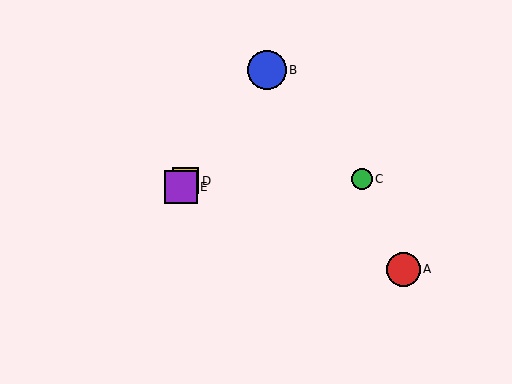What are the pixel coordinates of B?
Object B is at (267, 70).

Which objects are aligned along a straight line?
Objects B, D, E are aligned along a straight line.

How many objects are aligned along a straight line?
3 objects (B, D, E) are aligned along a straight line.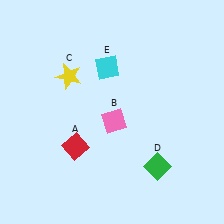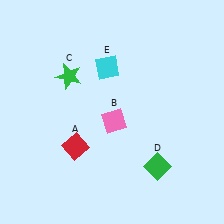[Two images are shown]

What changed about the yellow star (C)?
In Image 1, C is yellow. In Image 2, it changed to green.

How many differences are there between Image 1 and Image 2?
There is 1 difference between the two images.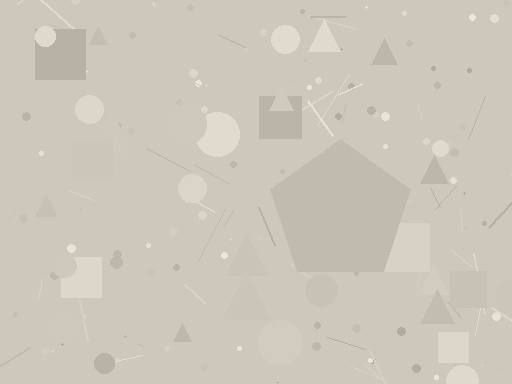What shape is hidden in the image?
A pentagon is hidden in the image.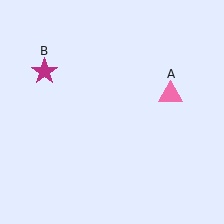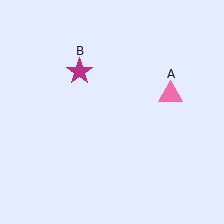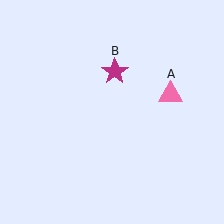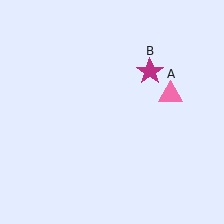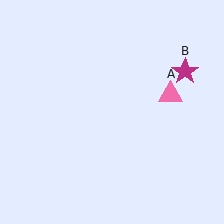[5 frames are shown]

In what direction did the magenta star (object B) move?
The magenta star (object B) moved right.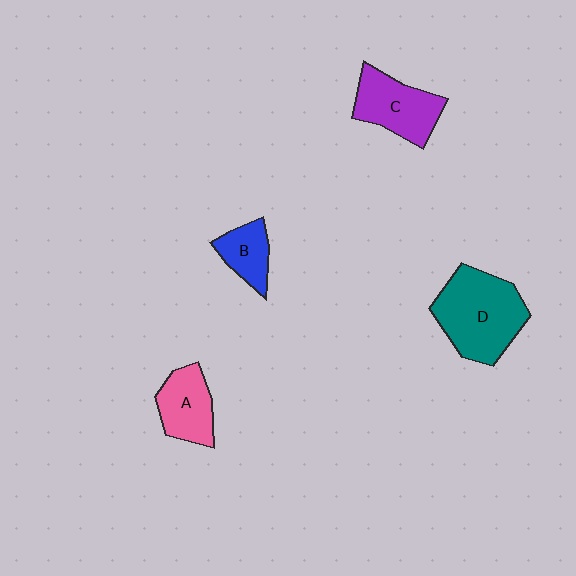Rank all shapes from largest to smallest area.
From largest to smallest: D (teal), C (purple), A (pink), B (blue).